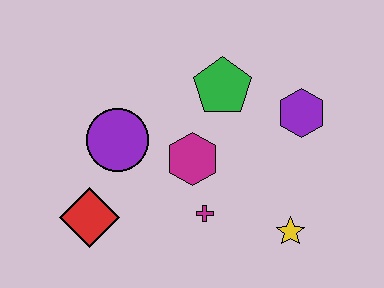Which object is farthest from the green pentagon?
The red diamond is farthest from the green pentagon.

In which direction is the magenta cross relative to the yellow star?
The magenta cross is to the left of the yellow star.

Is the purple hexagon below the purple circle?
No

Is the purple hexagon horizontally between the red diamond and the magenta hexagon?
No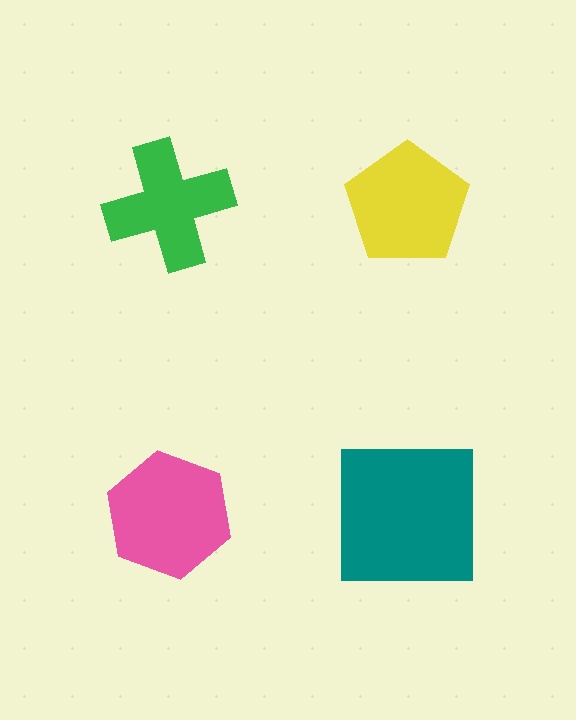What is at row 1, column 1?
A green cross.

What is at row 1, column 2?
A yellow pentagon.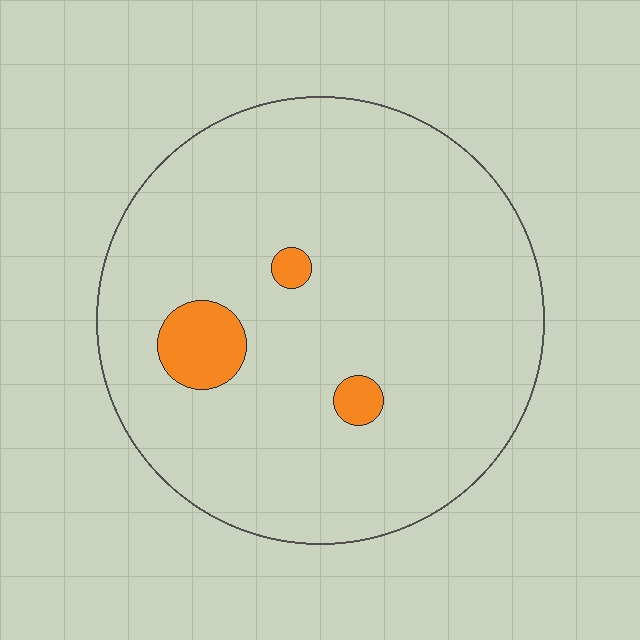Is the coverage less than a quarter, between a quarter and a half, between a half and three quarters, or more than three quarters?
Less than a quarter.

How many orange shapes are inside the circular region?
3.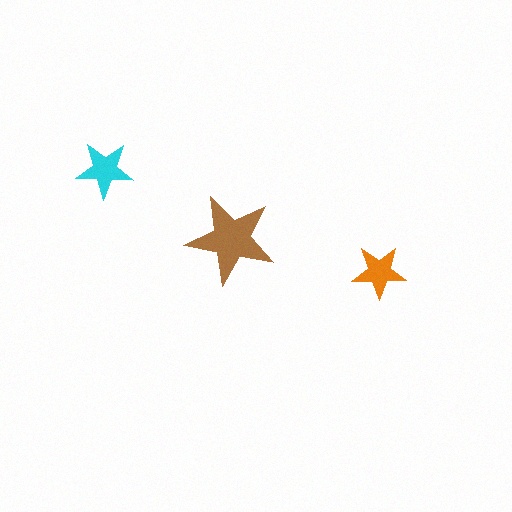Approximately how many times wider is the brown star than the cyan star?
About 1.5 times wider.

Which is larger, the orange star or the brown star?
The brown one.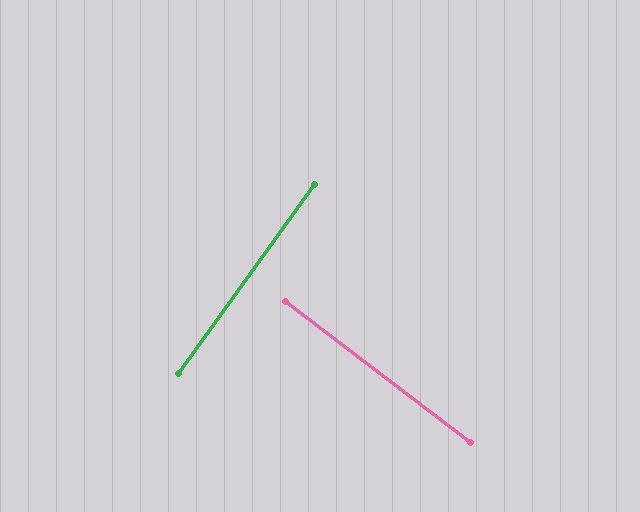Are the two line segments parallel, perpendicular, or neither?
Perpendicular — they meet at approximately 88°.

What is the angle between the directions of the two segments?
Approximately 88 degrees.